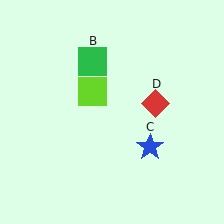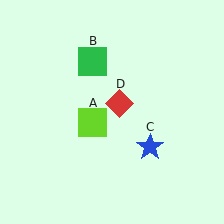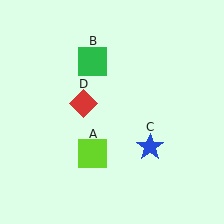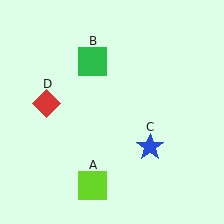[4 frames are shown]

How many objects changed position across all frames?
2 objects changed position: lime square (object A), red diamond (object D).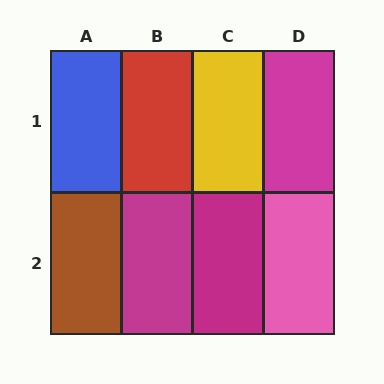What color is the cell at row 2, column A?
Brown.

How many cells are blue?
1 cell is blue.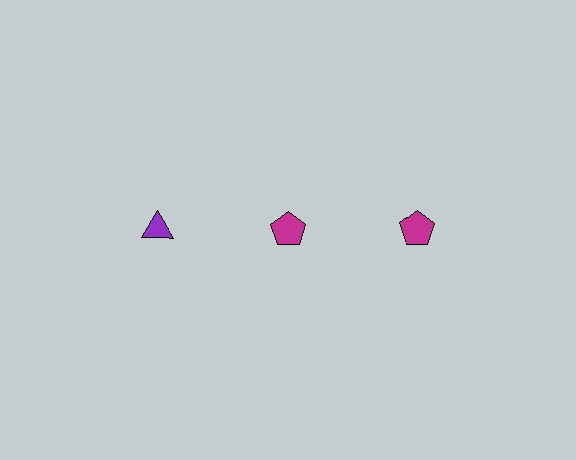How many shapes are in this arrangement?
There are 3 shapes arranged in a grid pattern.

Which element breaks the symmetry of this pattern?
The purple triangle in the top row, leftmost column breaks the symmetry. All other shapes are magenta pentagons.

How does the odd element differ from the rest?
It differs in both color (purple instead of magenta) and shape (triangle instead of pentagon).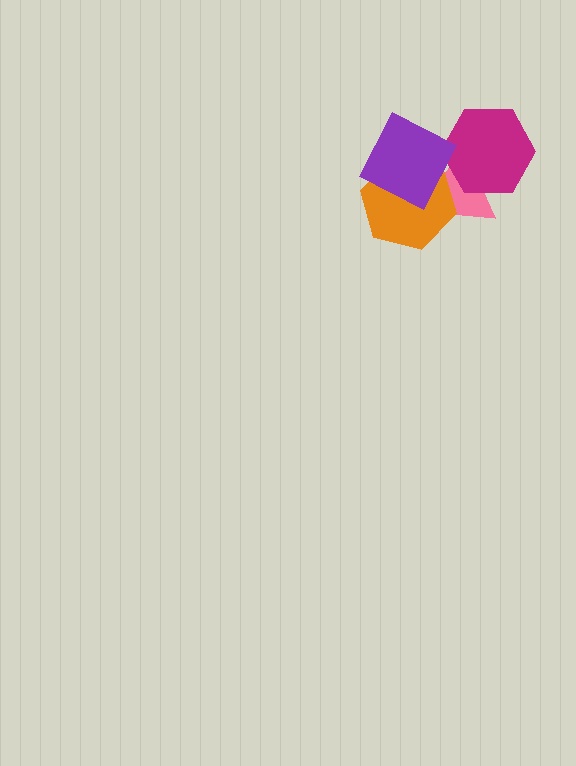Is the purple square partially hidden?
No, no other shape covers it.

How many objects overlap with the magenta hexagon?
1 object overlaps with the magenta hexagon.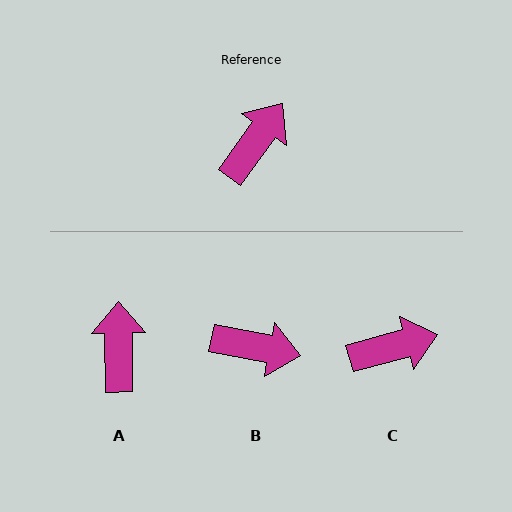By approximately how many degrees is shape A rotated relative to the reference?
Approximately 36 degrees counter-clockwise.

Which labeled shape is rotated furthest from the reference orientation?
B, about 66 degrees away.